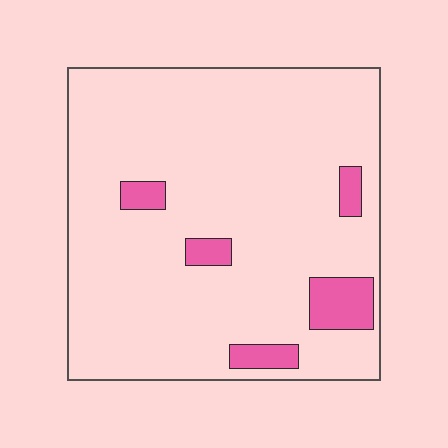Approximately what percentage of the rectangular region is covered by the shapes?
Approximately 10%.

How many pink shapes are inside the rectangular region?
5.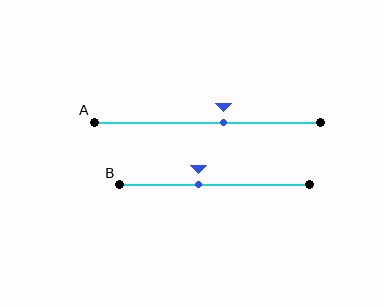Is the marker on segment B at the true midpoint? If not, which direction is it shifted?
No, the marker on segment B is shifted to the left by about 9% of the segment length.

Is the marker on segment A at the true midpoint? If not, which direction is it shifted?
No, the marker on segment A is shifted to the right by about 7% of the segment length.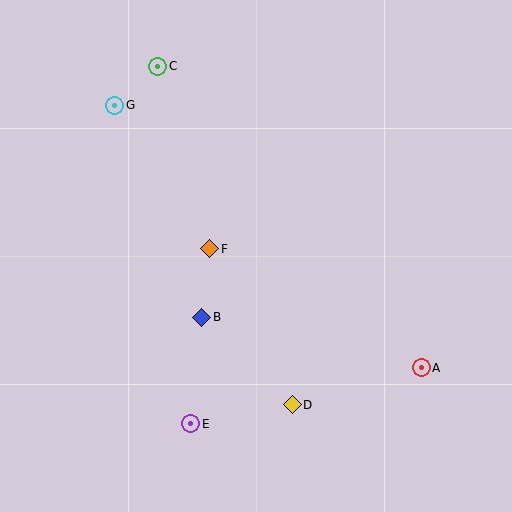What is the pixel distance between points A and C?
The distance between A and C is 401 pixels.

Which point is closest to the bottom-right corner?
Point A is closest to the bottom-right corner.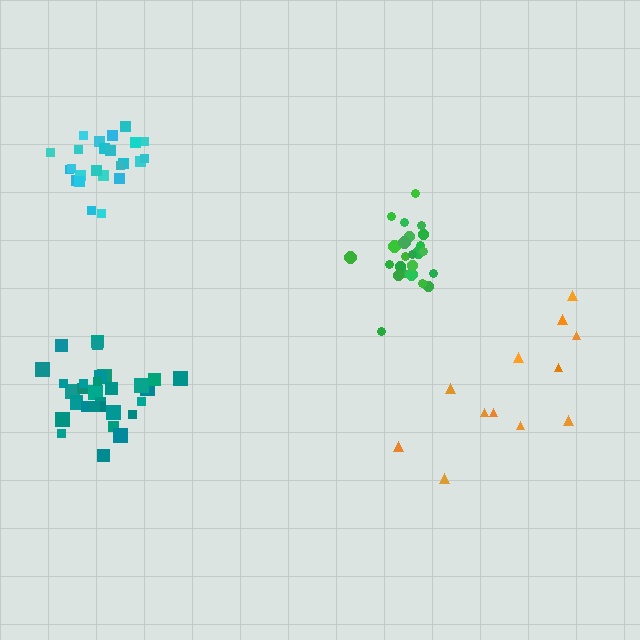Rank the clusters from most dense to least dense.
green, cyan, teal, orange.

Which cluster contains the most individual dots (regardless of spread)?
Teal (31).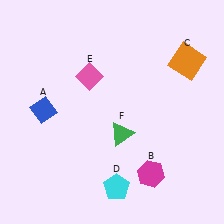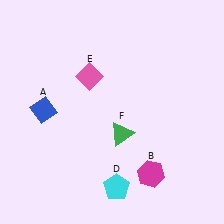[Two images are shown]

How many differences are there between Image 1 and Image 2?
There is 1 difference between the two images.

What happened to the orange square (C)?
The orange square (C) was removed in Image 2. It was in the top-right area of Image 1.